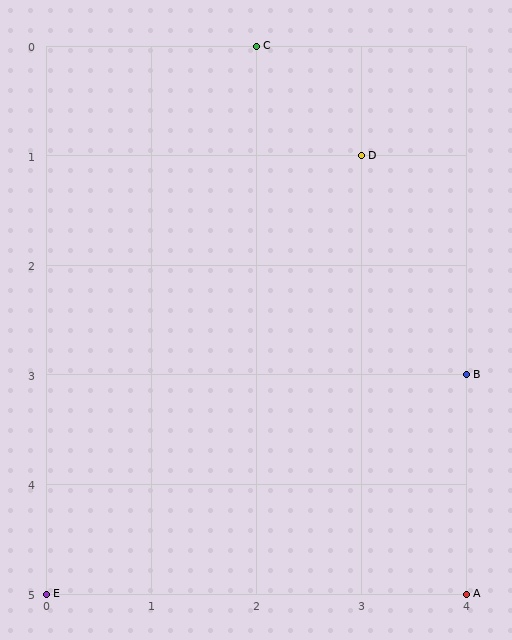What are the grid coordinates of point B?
Point B is at grid coordinates (4, 3).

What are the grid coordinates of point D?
Point D is at grid coordinates (3, 1).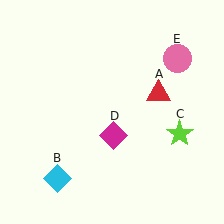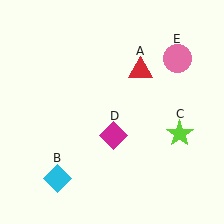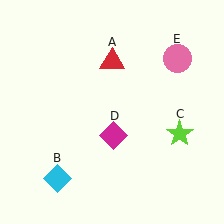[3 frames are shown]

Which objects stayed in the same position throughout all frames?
Cyan diamond (object B) and lime star (object C) and magenta diamond (object D) and pink circle (object E) remained stationary.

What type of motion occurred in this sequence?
The red triangle (object A) rotated counterclockwise around the center of the scene.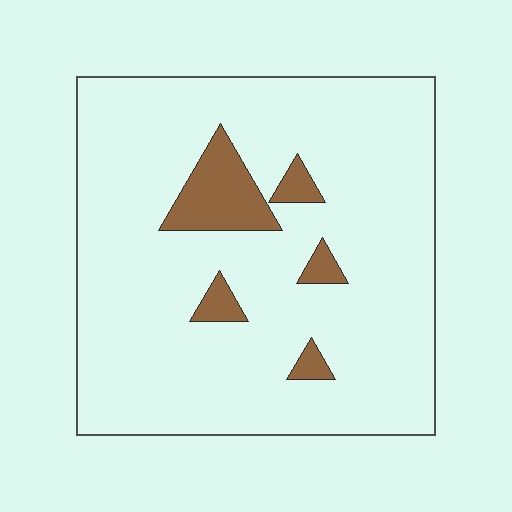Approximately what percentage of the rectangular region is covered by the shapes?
Approximately 10%.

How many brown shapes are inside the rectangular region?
5.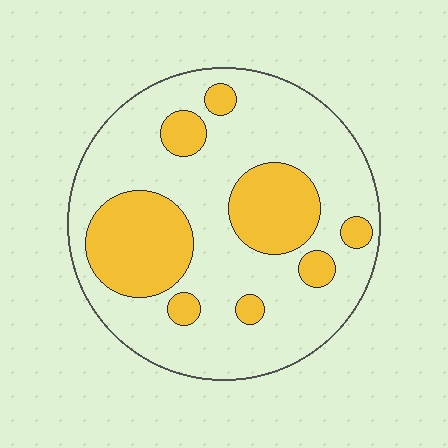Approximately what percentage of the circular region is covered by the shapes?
Approximately 30%.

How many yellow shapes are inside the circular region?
8.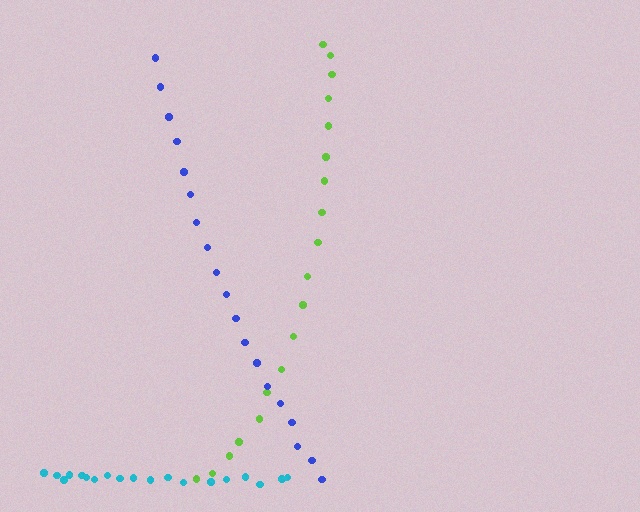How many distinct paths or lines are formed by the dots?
There are 3 distinct paths.